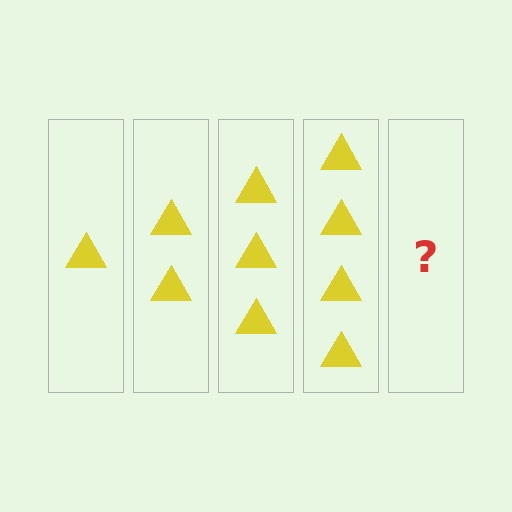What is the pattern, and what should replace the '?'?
The pattern is that each step adds one more triangle. The '?' should be 5 triangles.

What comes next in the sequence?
The next element should be 5 triangles.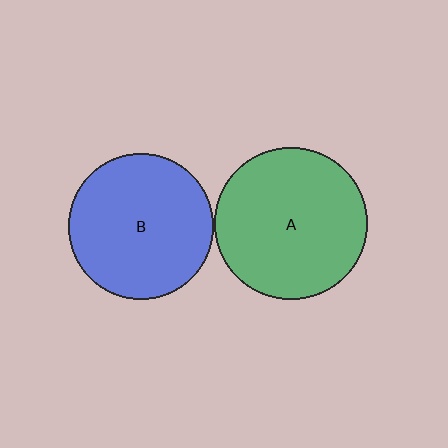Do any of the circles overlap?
No, none of the circles overlap.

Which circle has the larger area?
Circle A (green).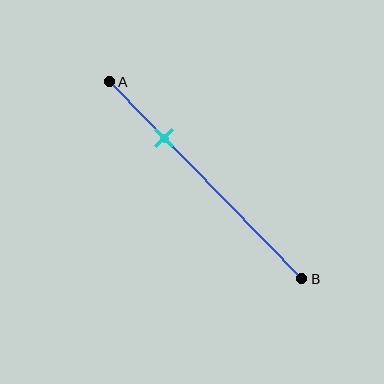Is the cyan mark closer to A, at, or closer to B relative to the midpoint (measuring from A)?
The cyan mark is closer to point A than the midpoint of segment AB.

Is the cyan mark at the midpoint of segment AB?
No, the mark is at about 30% from A, not at the 50% midpoint.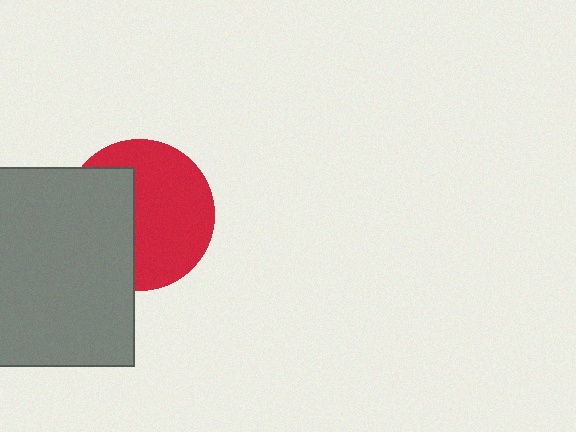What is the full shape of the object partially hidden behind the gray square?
The partially hidden object is a red circle.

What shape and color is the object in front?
The object in front is a gray square.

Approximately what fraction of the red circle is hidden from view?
Roughly 41% of the red circle is hidden behind the gray square.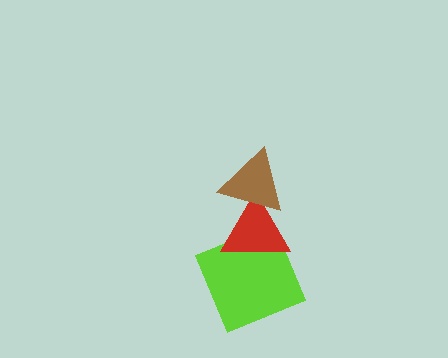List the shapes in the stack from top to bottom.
From top to bottom: the brown triangle, the red triangle, the lime square.